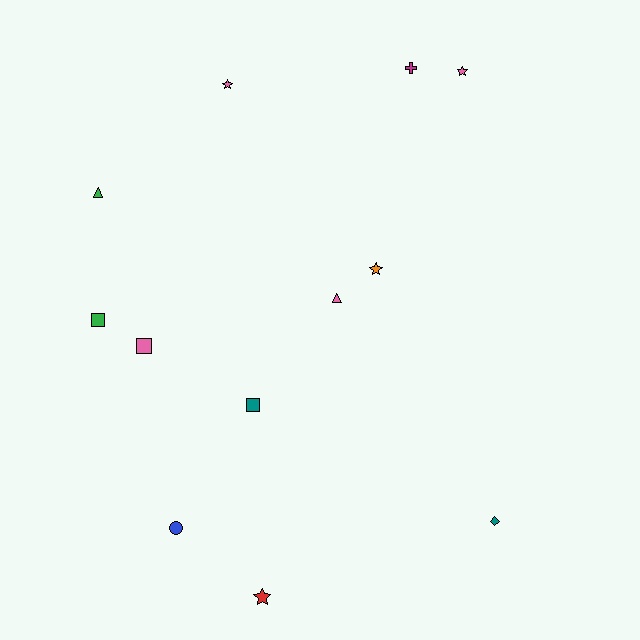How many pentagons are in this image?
There are no pentagons.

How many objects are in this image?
There are 12 objects.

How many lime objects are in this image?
There are no lime objects.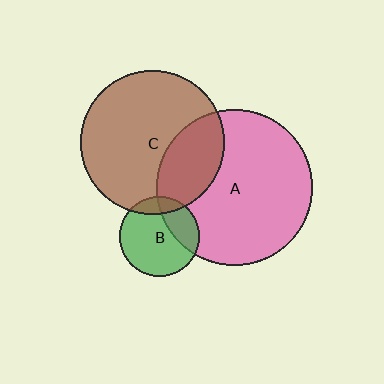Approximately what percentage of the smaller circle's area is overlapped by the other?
Approximately 25%.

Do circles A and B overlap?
Yes.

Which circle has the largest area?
Circle A (pink).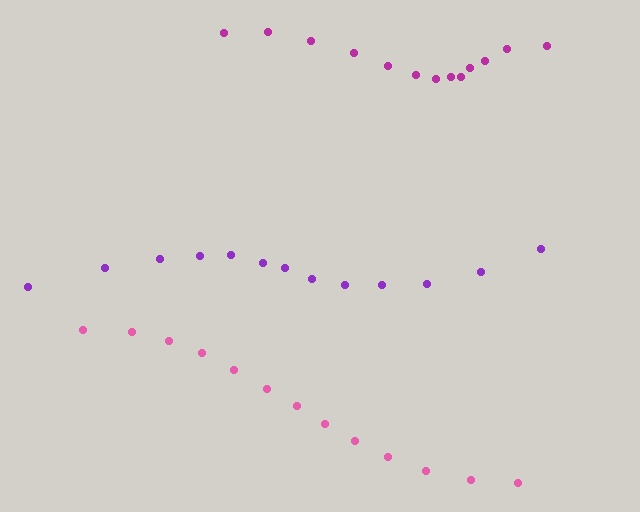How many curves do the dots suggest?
There are 3 distinct paths.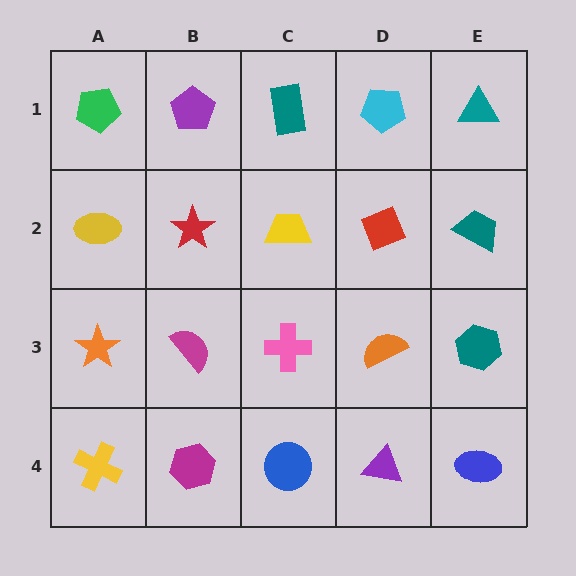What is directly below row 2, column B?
A magenta semicircle.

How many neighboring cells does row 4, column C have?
3.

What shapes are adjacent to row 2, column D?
A cyan pentagon (row 1, column D), an orange semicircle (row 3, column D), a yellow trapezoid (row 2, column C), a teal trapezoid (row 2, column E).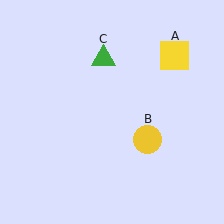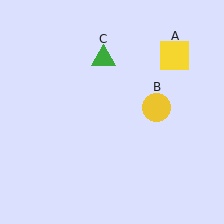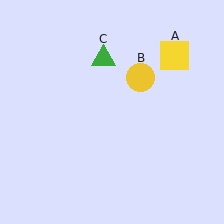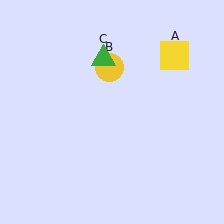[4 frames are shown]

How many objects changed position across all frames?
1 object changed position: yellow circle (object B).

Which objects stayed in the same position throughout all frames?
Yellow square (object A) and green triangle (object C) remained stationary.